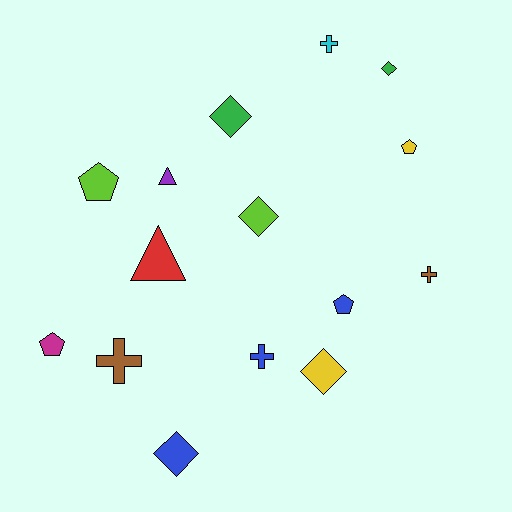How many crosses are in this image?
There are 4 crosses.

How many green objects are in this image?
There are 2 green objects.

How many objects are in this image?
There are 15 objects.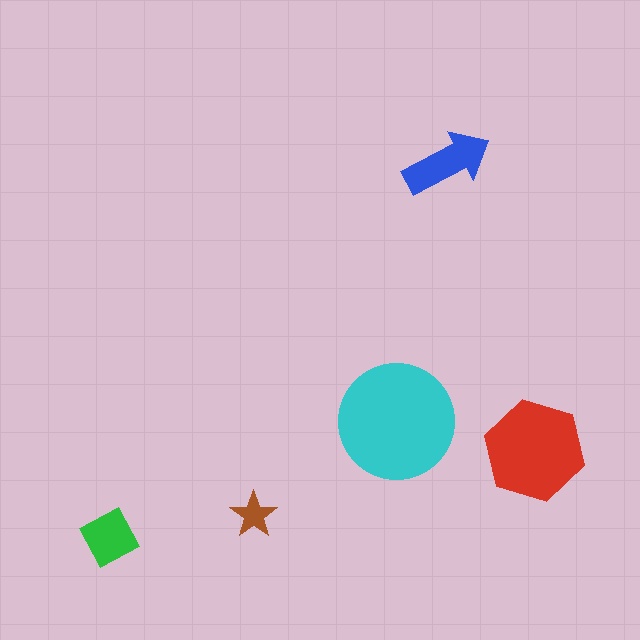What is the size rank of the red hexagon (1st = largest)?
2nd.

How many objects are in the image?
There are 5 objects in the image.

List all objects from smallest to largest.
The brown star, the green square, the blue arrow, the red hexagon, the cyan circle.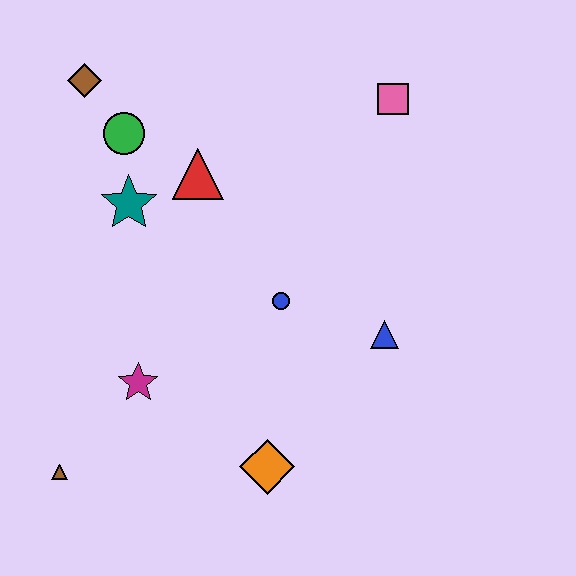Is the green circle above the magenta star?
Yes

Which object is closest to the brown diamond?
The green circle is closest to the brown diamond.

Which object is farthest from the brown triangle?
The pink square is farthest from the brown triangle.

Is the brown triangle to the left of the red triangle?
Yes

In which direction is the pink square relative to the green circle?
The pink square is to the right of the green circle.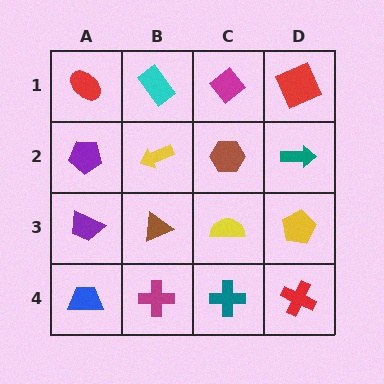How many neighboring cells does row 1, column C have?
3.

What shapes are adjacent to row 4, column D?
A yellow pentagon (row 3, column D), a teal cross (row 4, column C).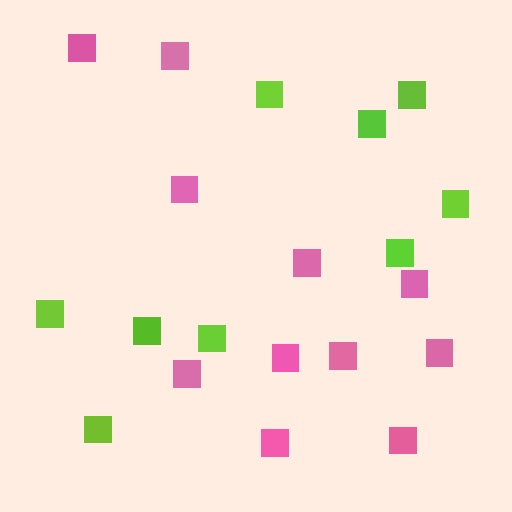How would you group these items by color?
There are 2 groups: one group of pink squares (11) and one group of lime squares (9).